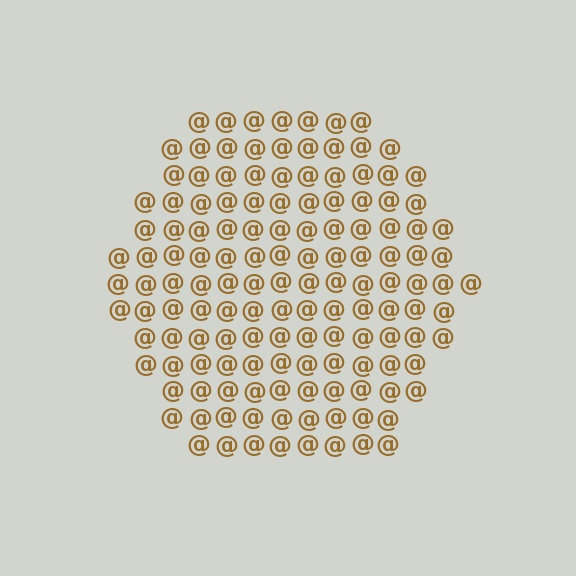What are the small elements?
The small elements are at signs.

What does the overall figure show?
The overall figure shows a hexagon.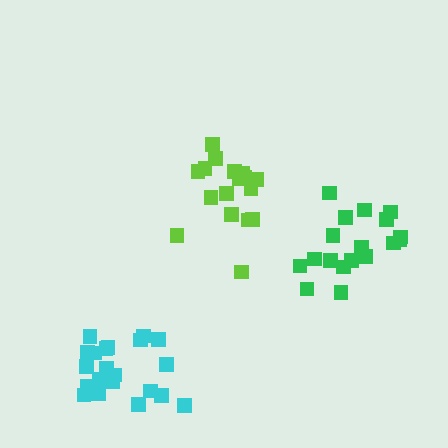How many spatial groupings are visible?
There are 3 spatial groupings.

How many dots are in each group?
Group 1: 18 dots, Group 2: 17 dots, Group 3: 21 dots (56 total).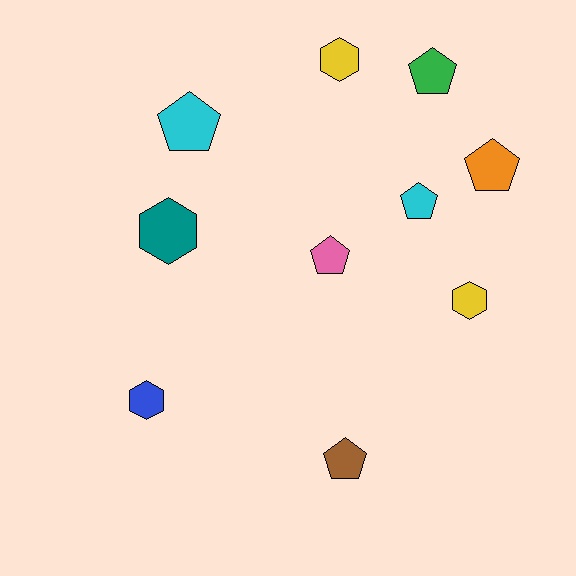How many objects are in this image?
There are 10 objects.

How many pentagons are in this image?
There are 6 pentagons.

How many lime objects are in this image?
There are no lime objects.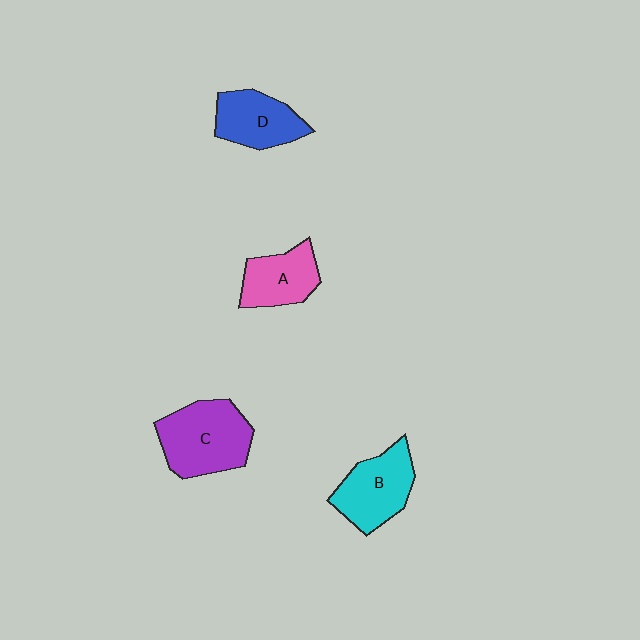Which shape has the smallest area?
Shape A (pink).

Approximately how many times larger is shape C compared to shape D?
Approximately 1.4 times.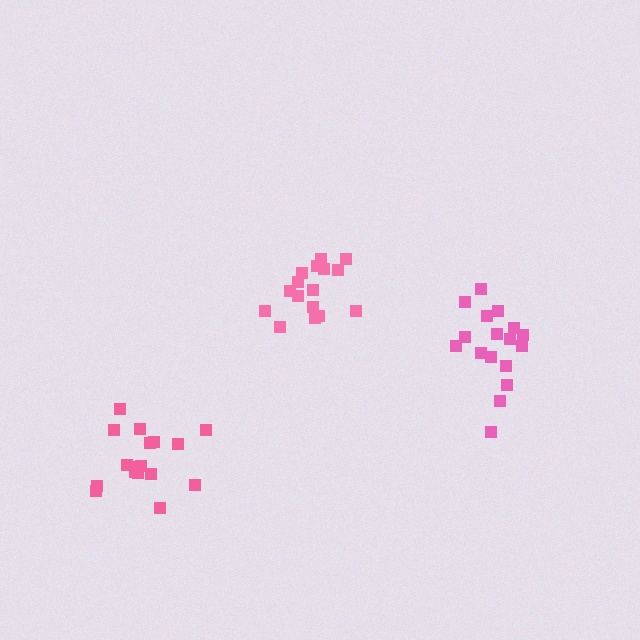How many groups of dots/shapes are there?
There are 3 groups.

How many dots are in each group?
Group 1: 17 dots, Group 2: 16 dots, Group 3: 17 dots (50 total).